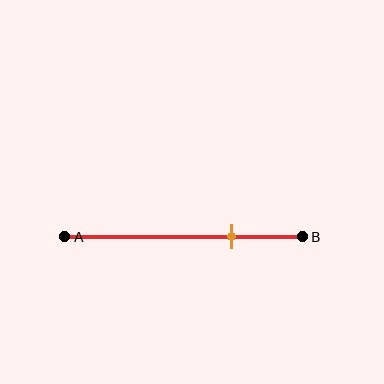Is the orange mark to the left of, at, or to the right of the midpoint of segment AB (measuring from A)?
The orange mark is to the right of the midpoint of segment AB.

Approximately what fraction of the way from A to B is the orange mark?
The orange mark is approximately 70% of the way from A to B.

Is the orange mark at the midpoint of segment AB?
No, the mark is at about 70% from A, not at the 50% midpoint.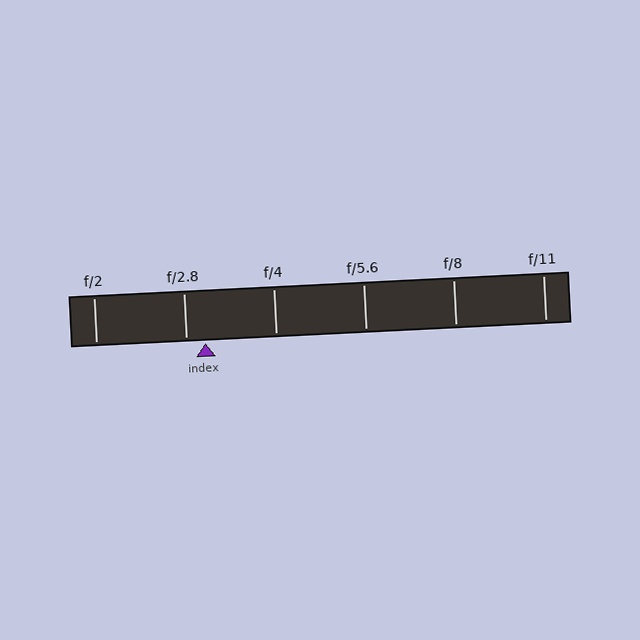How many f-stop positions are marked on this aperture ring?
There are 6 f-stop positions marked.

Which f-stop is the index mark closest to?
The index mark is closest to f/2.8.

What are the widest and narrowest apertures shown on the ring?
The widest aperture shown is f/2 and the narrowest is f/11.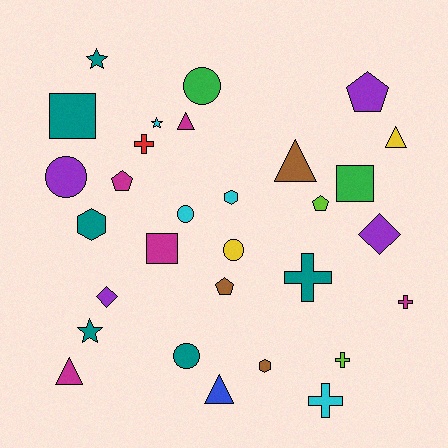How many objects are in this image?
There are 30 objects.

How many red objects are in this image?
There is 1 red object.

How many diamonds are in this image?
There are 2 diamonds.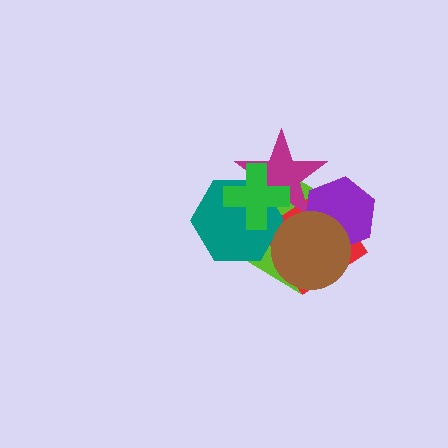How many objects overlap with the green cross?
3 objects overlap with the green cross.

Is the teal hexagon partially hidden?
Yes, it is partially covered by another shape.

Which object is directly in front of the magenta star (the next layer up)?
The green cross is directly in front of the magenta star.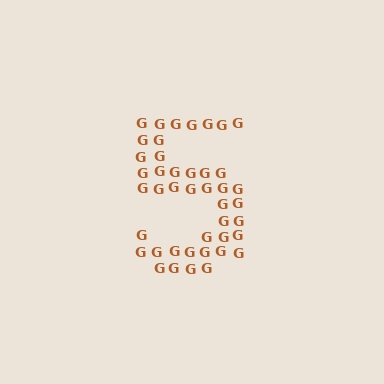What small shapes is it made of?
It is made of small letter G's.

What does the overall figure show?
The overall figure shows the digit 5.